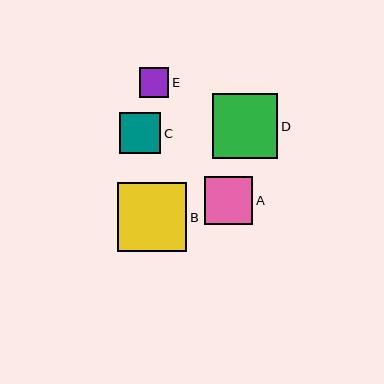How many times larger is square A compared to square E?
Square A is approximately 1.6 times the size of square E.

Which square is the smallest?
Square E is the smallest with a size of approximately 29 pixels.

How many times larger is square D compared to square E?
Square D is approximately 2.2 times the size of square E.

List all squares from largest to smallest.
From largest to smallest: B, D, A, C, E.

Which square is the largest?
Square B is the largest with a size of approximately 69 pixels.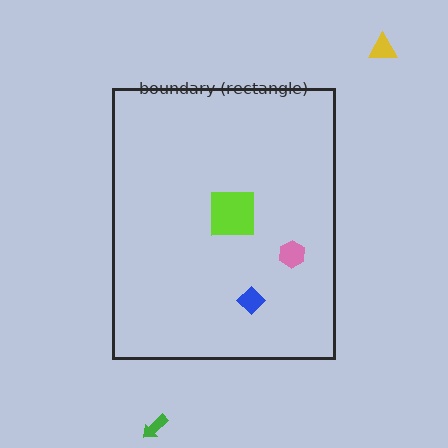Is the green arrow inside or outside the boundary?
Outside.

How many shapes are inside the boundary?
4 inside, 2 outside.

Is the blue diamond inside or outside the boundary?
Inside.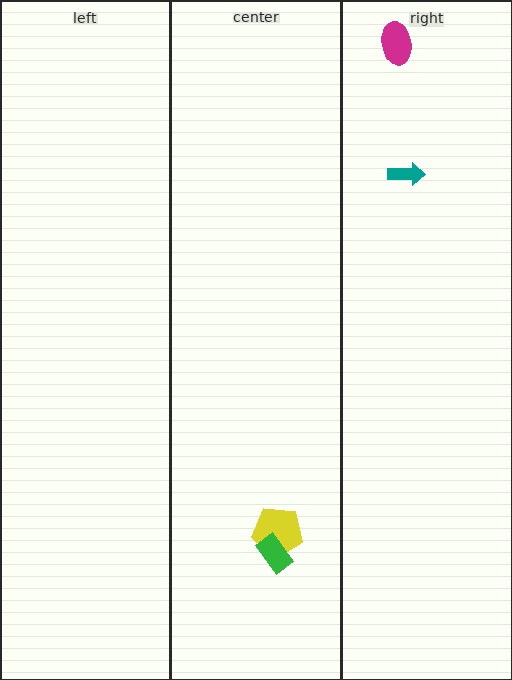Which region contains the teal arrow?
The right region.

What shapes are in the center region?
The yellow pentagon, the green rectangle.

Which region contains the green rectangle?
The center region.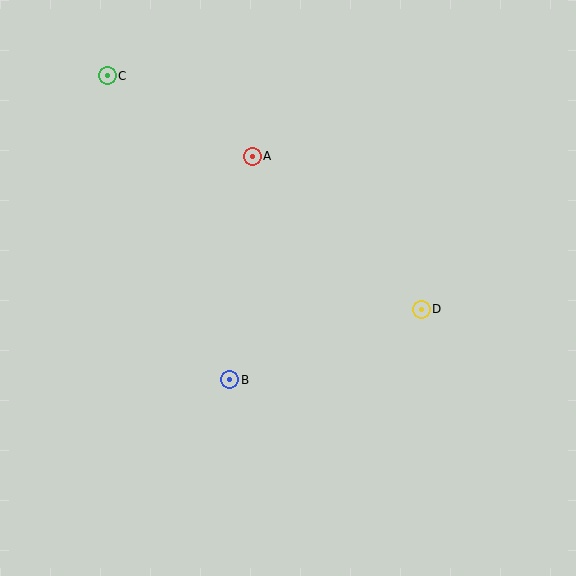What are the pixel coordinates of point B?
Point B is at (230, 380).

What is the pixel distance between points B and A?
The distance between B and A is 224 pixels.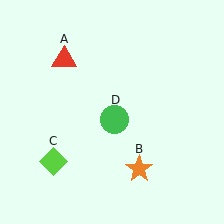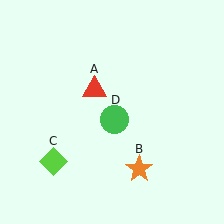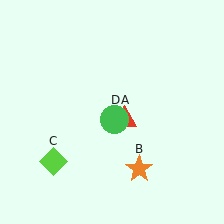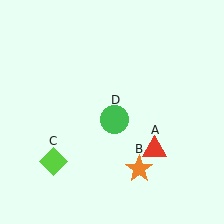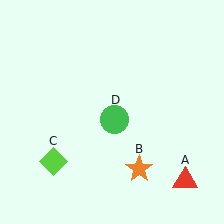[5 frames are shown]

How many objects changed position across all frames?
1 object changed position: red triangle (object A).